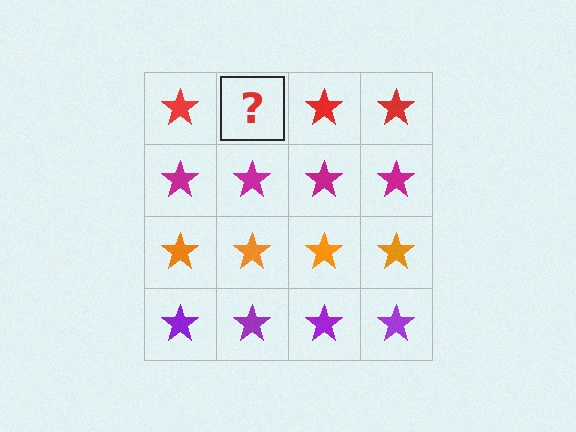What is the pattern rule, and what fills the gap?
The rule is that each row has a consistent color. The gap should be filled with a red star.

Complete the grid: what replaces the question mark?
The question mark should be replaced with a red star.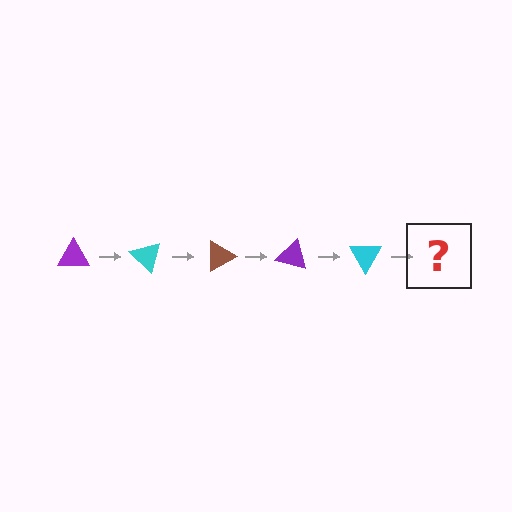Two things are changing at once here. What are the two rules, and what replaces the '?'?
The two rules are that it rotates 45 degrees each step and the color cycles through purple, cyan, and brown. The '?' should be a brown triangle, rotated 225 degrees from the start.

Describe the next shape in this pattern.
It should be a brown triangle, rotated 225 degrees from the start.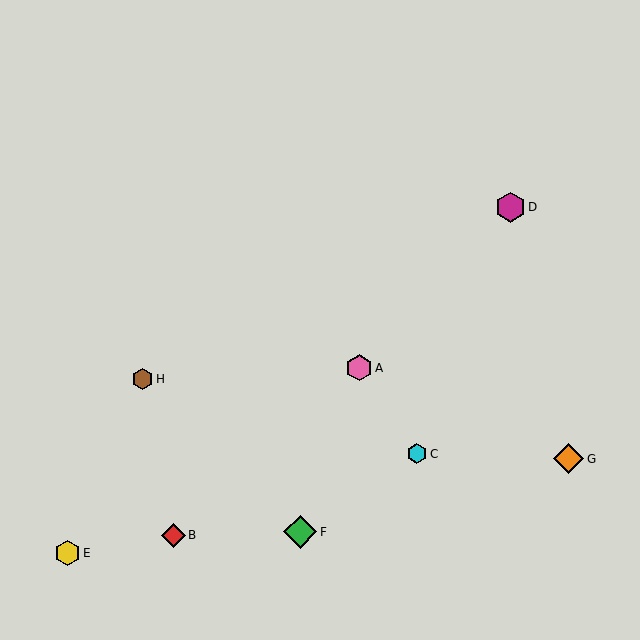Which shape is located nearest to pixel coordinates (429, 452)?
The cyan hexagon (labeled C) at (417, 454) is nearest to that location.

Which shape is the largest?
The green diamond (labeled F) is the largest.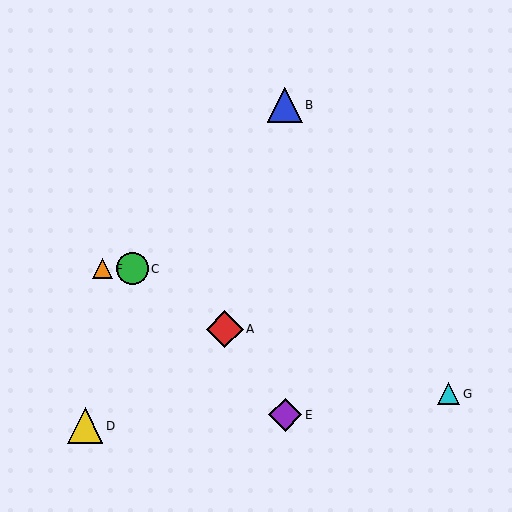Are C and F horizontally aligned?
Yes, both are at y≈269.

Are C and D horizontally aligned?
No, C is at y≈269 and D is at y≈426.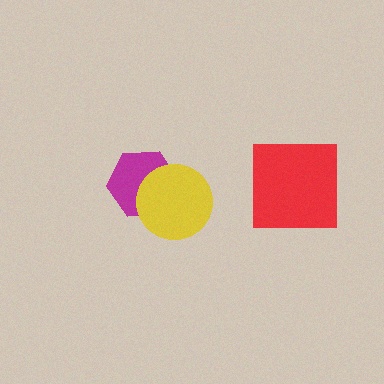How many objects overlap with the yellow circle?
1 object overlaps with the yellow circle.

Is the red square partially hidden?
No, no other shape covers it.